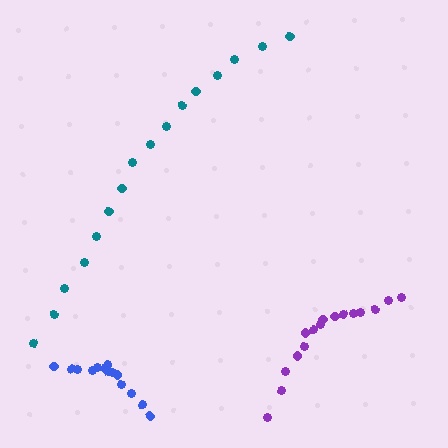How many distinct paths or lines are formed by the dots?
There are 3 distinct paths.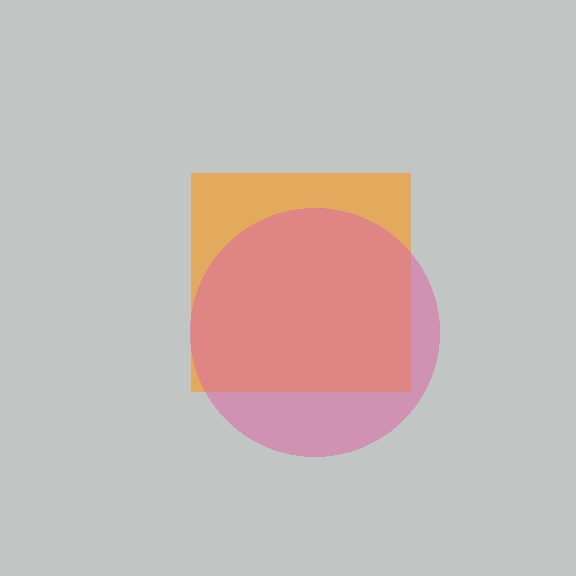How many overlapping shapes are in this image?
There are 2 overlapping shapes in the image.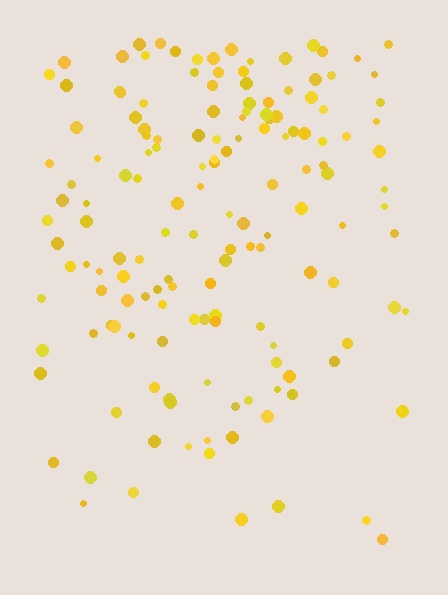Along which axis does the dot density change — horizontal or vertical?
Vertical.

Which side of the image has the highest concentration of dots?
The top.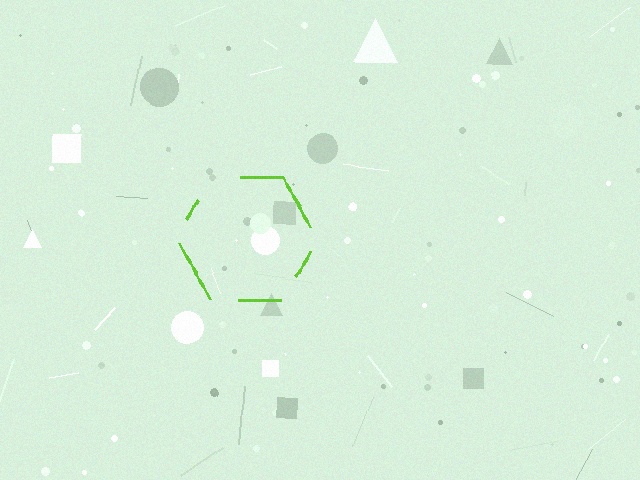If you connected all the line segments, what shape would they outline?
They would outline a hexagon.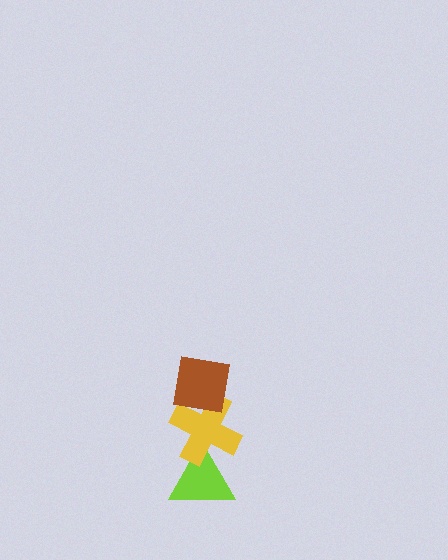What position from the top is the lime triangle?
The lime triangle is 3rd from the top.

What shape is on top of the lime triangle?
The yellow cross is on top of the lime triangle.